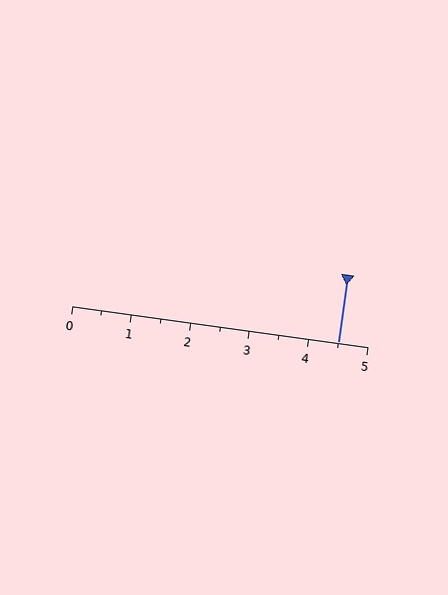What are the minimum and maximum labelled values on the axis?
The axis runs from 0 to 5.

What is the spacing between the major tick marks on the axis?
The major ticks are spaced 1 apart.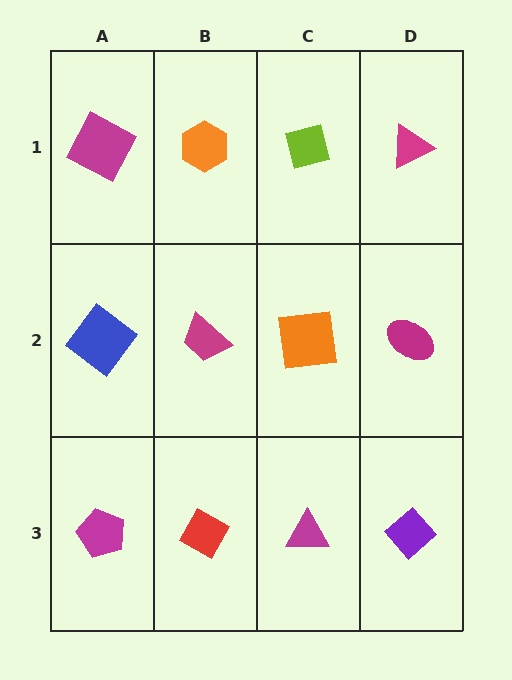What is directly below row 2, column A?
A magenta pentagon.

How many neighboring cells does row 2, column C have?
4.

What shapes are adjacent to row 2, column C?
A lime square (row 1, column C), a magenta triangle (row 3, column C), a magenta trapezoid (row 2, column B), a magenta ellipse (row 2, column D).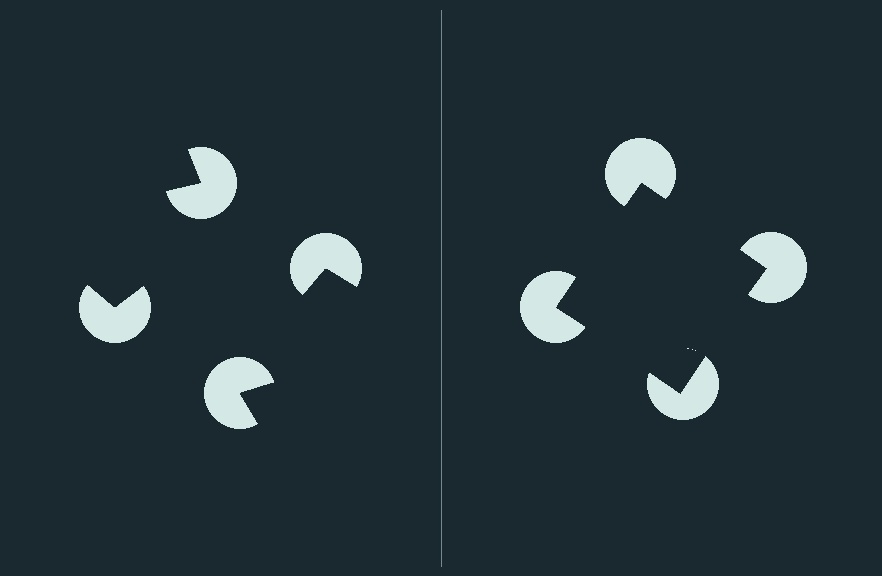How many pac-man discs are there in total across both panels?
8 — 4 on each side.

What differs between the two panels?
The pac-man discs are positioned identically on both sides; only the wedge orientations differ. On the right they align to a square; on the left they are misaligned.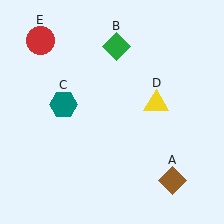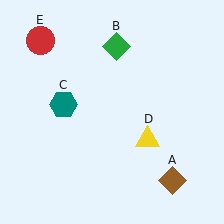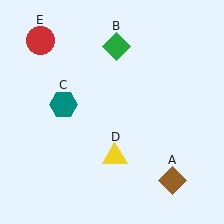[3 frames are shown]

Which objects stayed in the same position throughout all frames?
Brown diamond (object A) and green diamond (object B) and teal hexagon (object C) and red circle (object E) remained stationary.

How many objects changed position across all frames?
1 object changed position: yellow triangle (object D).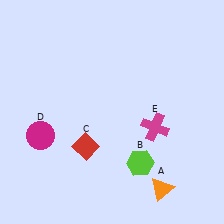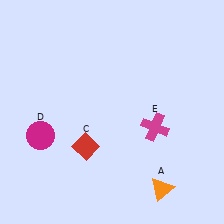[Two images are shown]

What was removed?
The lime hexagon (B) was removed in Image 2.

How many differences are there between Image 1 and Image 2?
There is 1 difference between the two images.